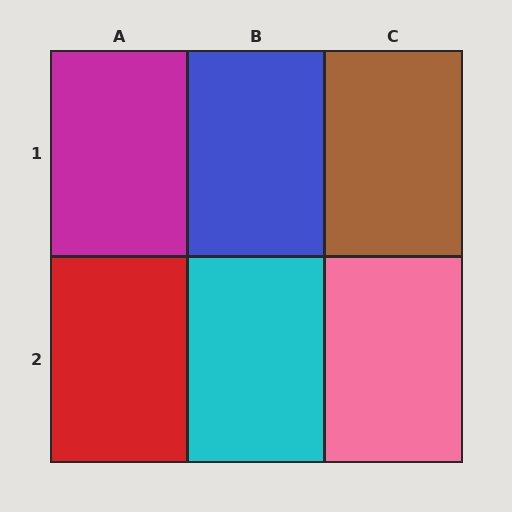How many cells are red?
1 cell is red.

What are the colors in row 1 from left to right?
Magenta, blue, brown.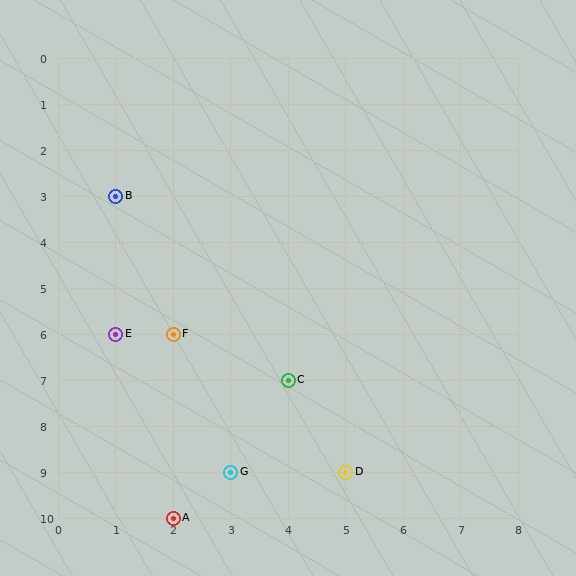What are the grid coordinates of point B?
Point B is at grid coordinates (1, 3).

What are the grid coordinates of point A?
Point A is at grid coordinates (2, 10).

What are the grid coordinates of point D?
Point D is at grid coordinates (5, 9).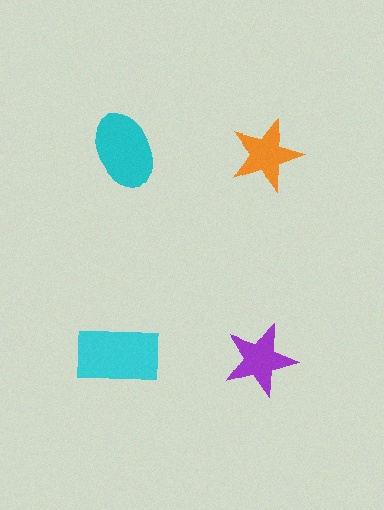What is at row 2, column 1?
A cyan rectangle.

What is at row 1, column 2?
An orange star.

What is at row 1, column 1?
A cyan ellipse.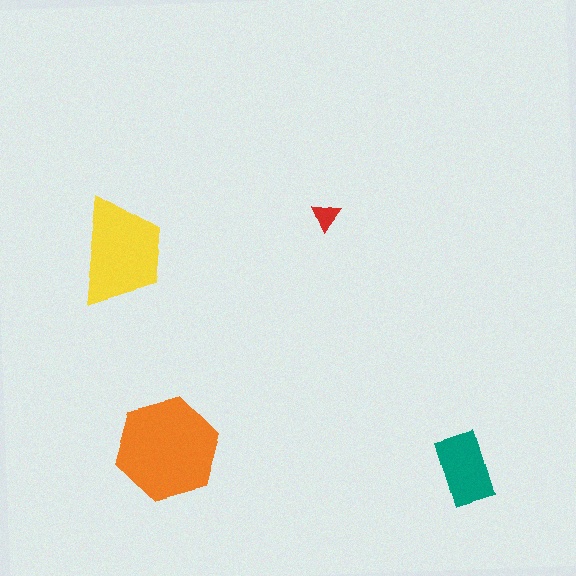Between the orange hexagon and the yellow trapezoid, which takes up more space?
The orange hexagon.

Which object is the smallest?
The red triangle.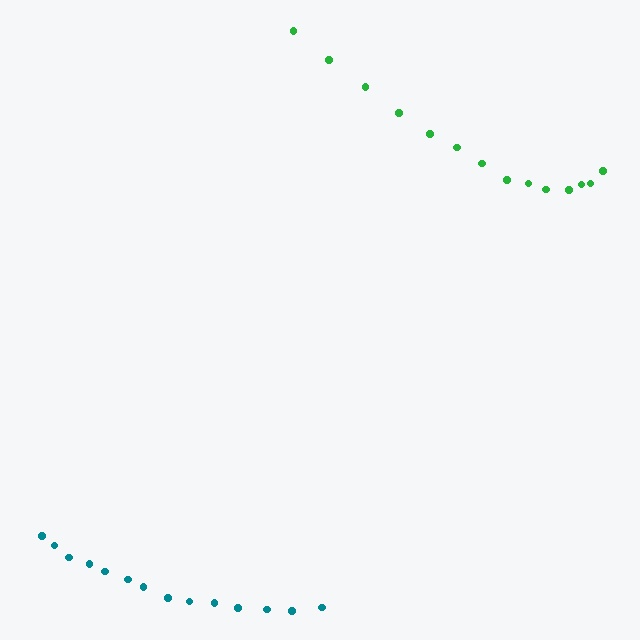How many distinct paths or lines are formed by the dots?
There are 2 distinct paths.